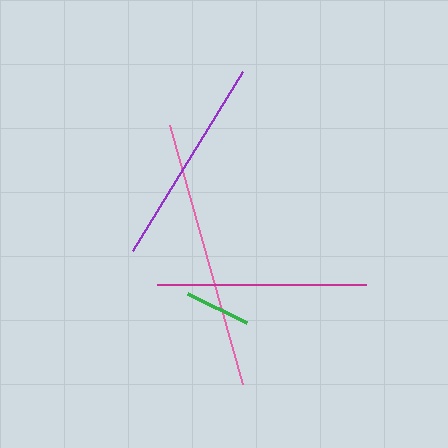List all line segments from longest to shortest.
From longest to shortest: pink, purple, magenta, green.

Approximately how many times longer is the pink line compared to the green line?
The pink line is approximately 4.1 times the length of the green line.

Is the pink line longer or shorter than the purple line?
The pink line is longer than the purple line.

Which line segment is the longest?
The pink line is the longest at approximately 268 pixels.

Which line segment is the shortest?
The green line is the shortest at approximately 66 pixels.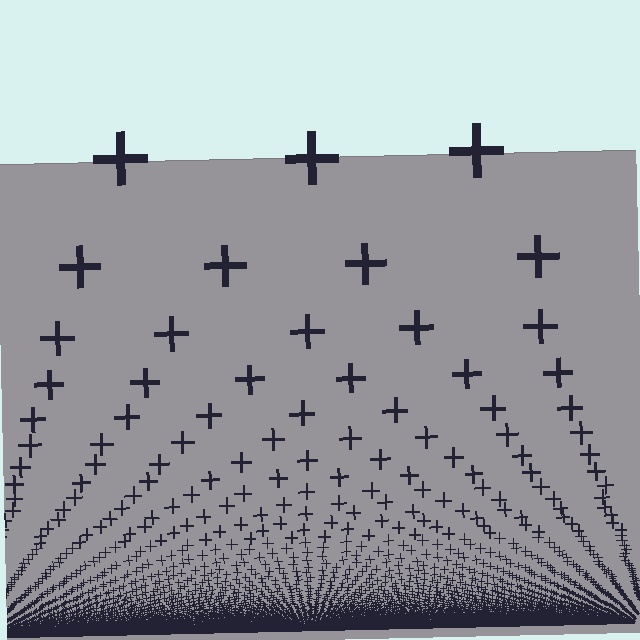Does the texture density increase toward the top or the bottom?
Density increases toward the bottom.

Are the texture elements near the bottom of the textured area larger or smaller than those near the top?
Smaller. The gradient is inverted — elements near the bottom are smaller and denser.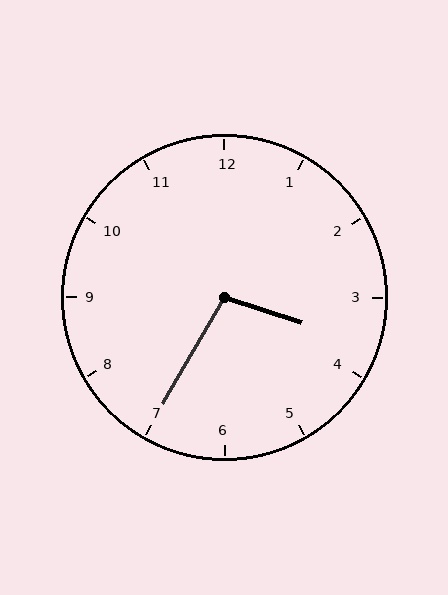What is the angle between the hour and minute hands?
Approximately 102 degrees.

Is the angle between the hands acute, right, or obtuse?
It is obtuse.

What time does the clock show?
3:35.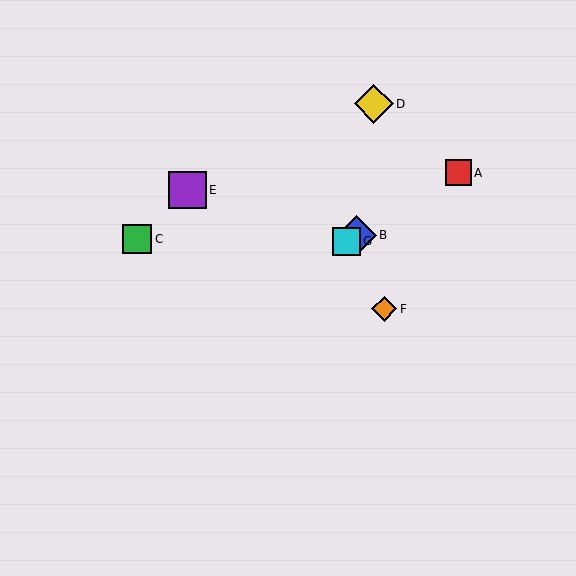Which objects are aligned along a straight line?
Objects A, B, G are aligned along a straight line.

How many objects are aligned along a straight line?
3 objects (A, B, G) are aligned along a straight line.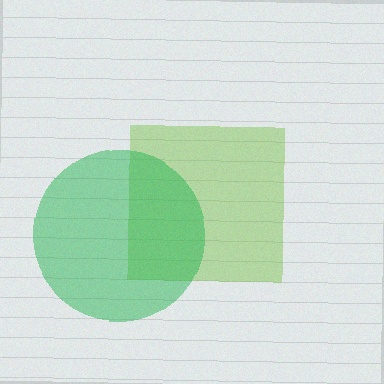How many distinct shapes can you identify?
There are 2 distinct shapes: a lime square, a green circle.